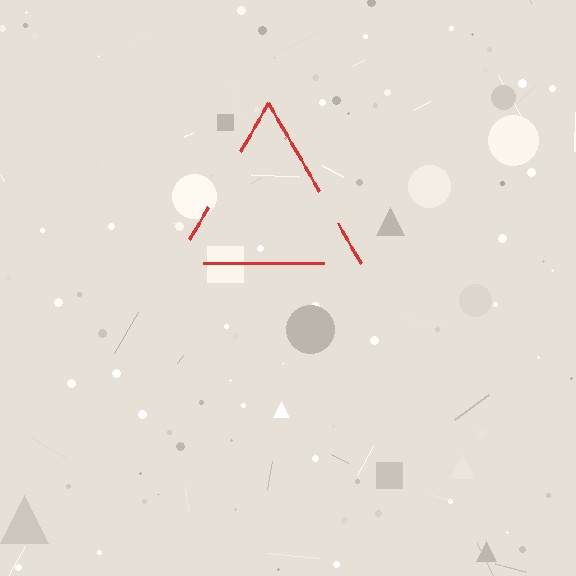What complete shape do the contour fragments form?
The contour fragments form a triangle.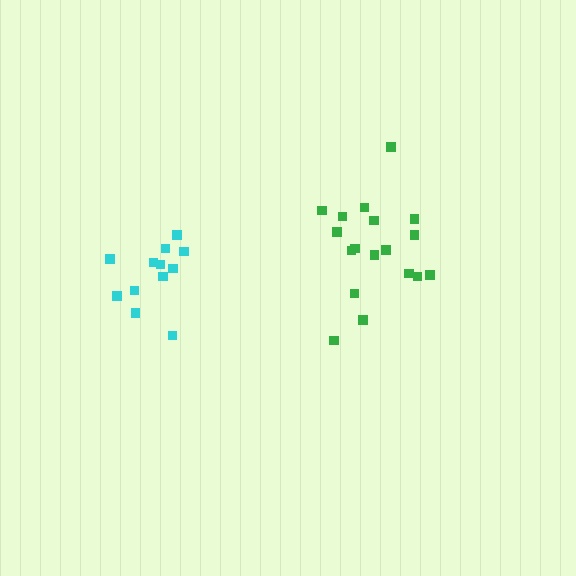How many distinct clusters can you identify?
There are 2 distinct clusters.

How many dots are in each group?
Group 1: 18 dots, Group 2: 12 dots (30 total).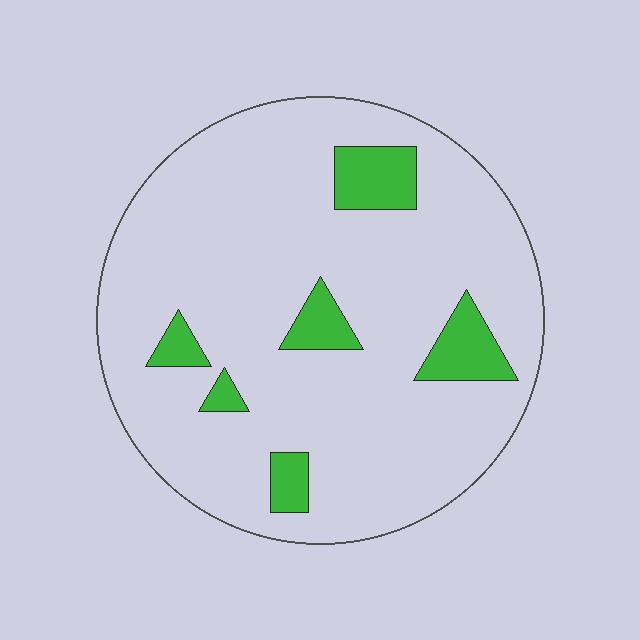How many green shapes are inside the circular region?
6.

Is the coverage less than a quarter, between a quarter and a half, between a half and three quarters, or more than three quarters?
Less than a quarter.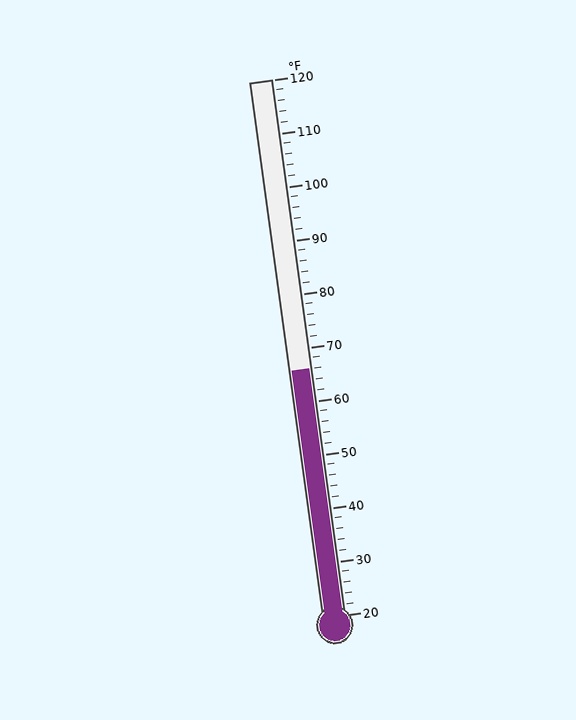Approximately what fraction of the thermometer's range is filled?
The thermometer is filled to approximately 45% of its range.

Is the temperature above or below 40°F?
The temperature is above 40°F.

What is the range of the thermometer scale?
The thermometer scale ranges from 20°F to 120°F.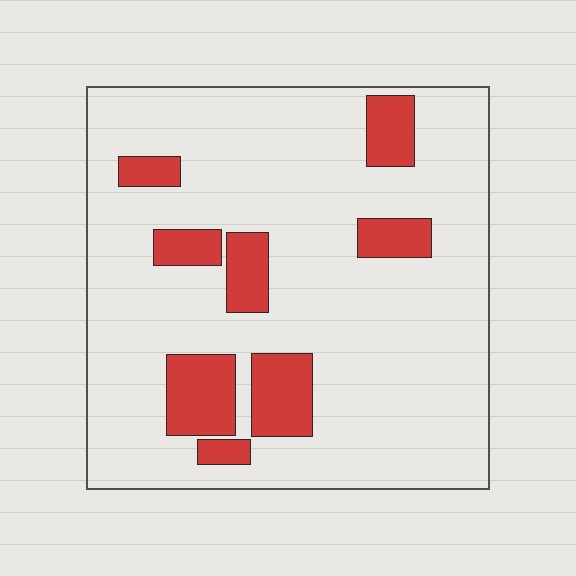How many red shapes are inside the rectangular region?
8.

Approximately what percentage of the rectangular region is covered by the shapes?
Approximately 15%.